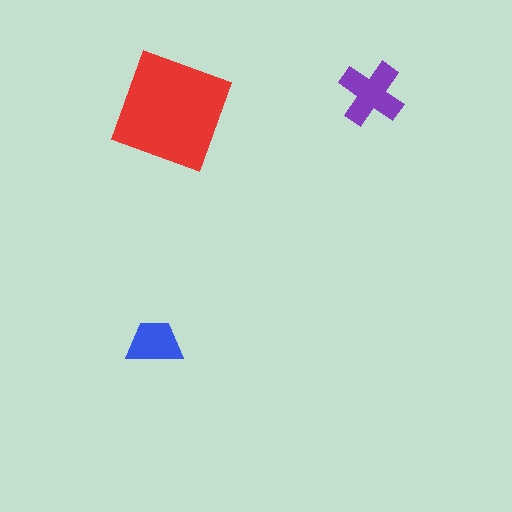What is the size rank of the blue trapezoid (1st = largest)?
3rd.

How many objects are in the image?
There are 3 objects in the image.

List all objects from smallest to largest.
The blue trapezoid, the purple cross, the red square.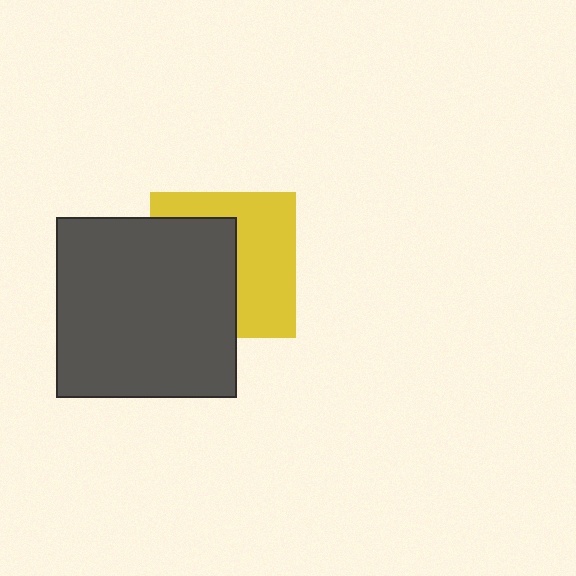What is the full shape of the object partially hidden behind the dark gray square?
The partially hidden object is a yellow square.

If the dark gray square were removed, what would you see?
You would see the complete yellow square.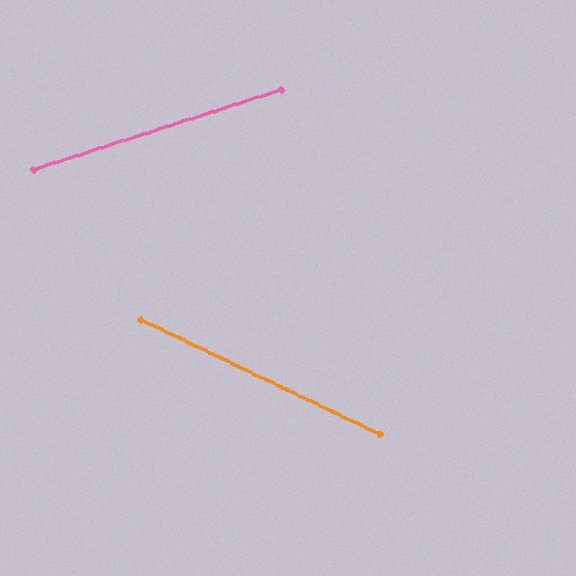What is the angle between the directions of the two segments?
Approximately 44 degrees.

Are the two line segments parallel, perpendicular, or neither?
Neither parallel nor perpendicular — they differ by about 44°.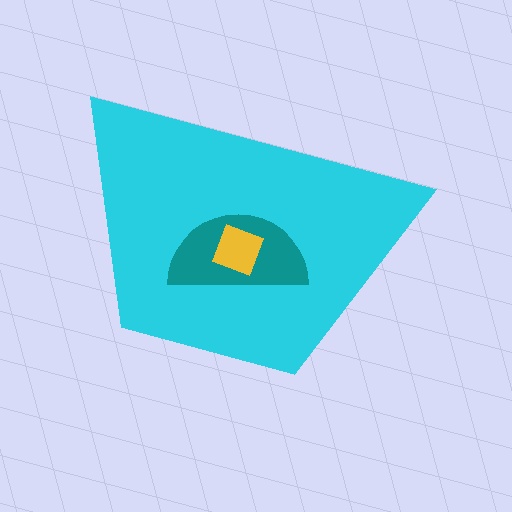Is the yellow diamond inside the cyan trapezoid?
Yes.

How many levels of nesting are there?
3.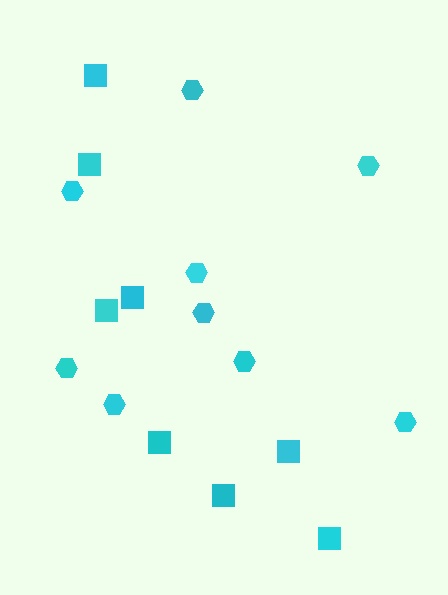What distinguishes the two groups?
There are 2 groups: one group of squares (8) and one group of hexagons (9).